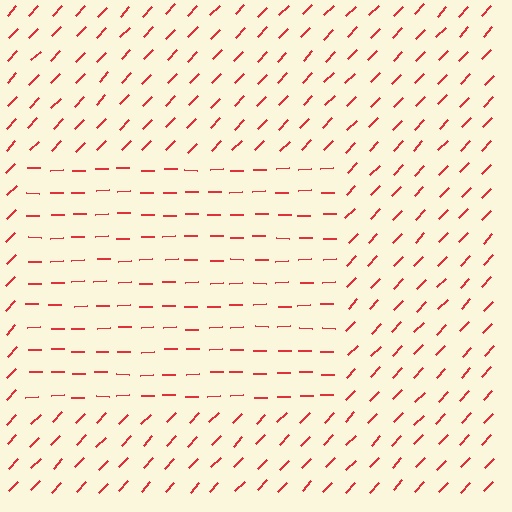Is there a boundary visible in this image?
Yes, there is a texture boundary formed by a change in line orientation.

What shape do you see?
I see a rectangle.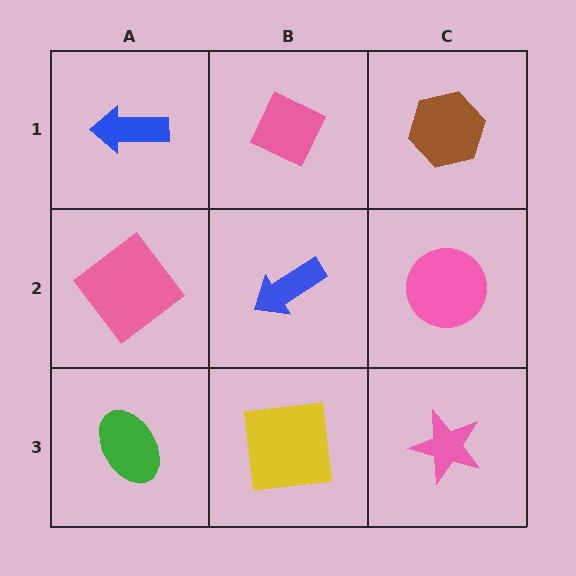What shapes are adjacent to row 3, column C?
A pink circle (row 2, column C), a yellow square (row 3, column B).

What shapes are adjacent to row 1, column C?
A pink circle (row 2, column C), a pink diamond (row 1, column B).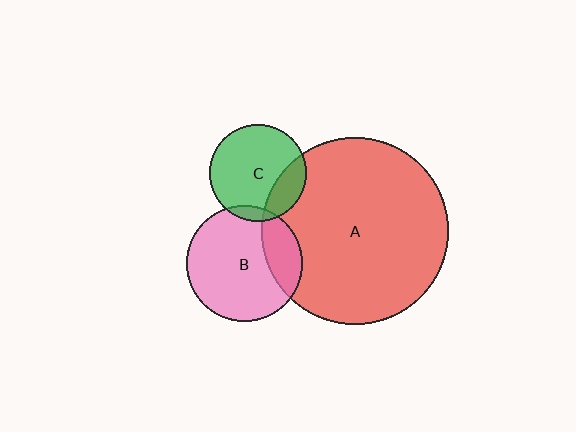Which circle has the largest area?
Circle A (red).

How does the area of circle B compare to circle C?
Approximately 1.4 times.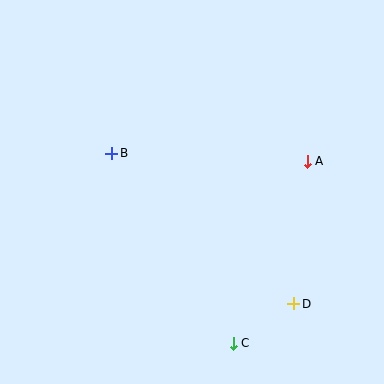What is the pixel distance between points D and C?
The distance between D and C is 72 pixels.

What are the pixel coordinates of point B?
Point B is at (112, 153).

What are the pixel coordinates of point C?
Point C is at (233, 343).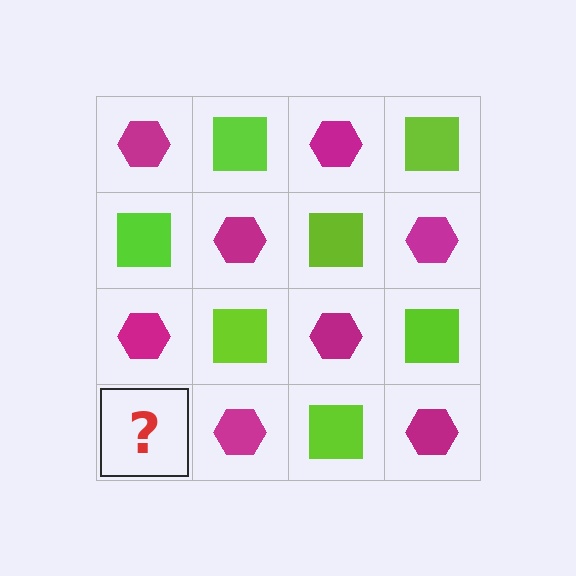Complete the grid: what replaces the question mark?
The question mark should be replaced with a lime square.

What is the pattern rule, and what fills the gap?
The rule is that it alternates magenta hexagon and lime square in a checkerboard pattern. The gap should be filled with a lime square.